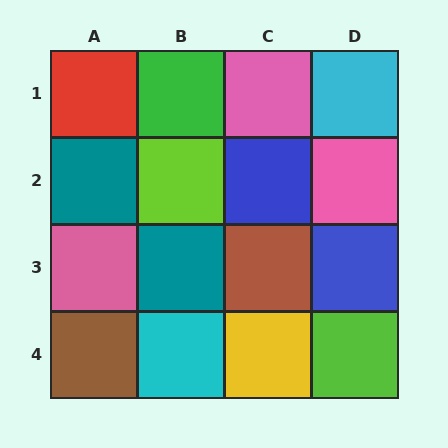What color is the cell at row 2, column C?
Blue.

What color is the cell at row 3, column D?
Blue.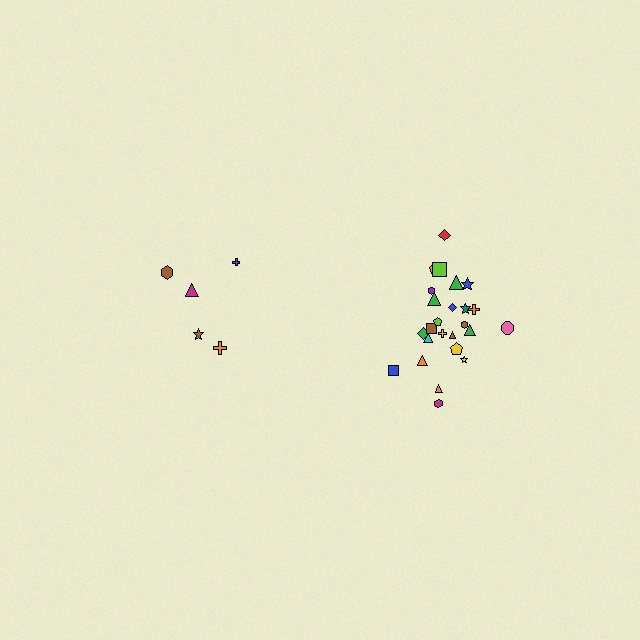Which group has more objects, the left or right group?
The right group.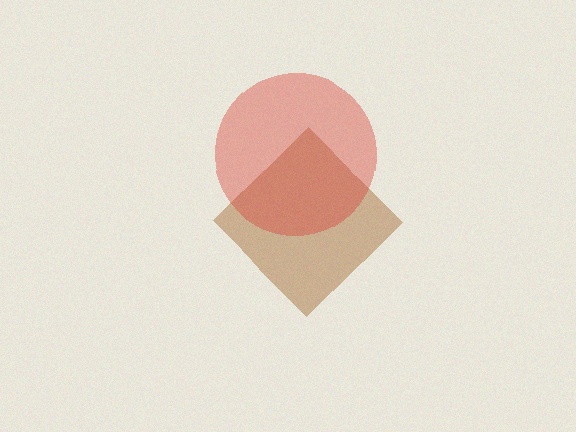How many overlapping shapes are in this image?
There are 2 overlapping shapes in the image.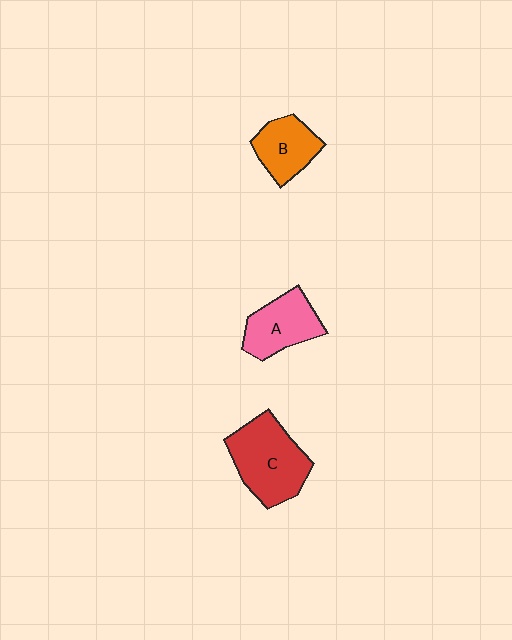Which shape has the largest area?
Shape C (red).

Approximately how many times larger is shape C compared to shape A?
Approximately 1.4 times.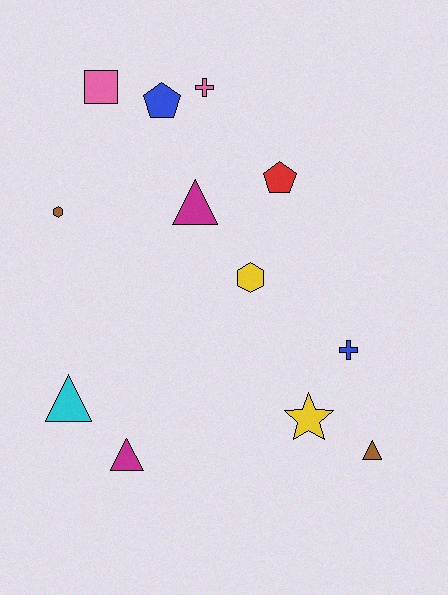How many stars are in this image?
There is 1 star.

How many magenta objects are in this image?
There are 2 magenta objects.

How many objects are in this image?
There are 12 objects.